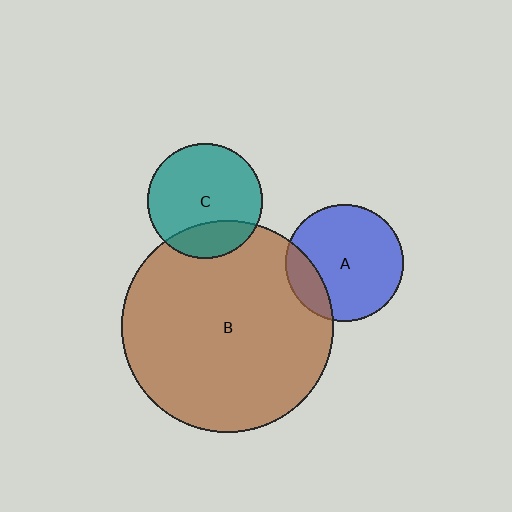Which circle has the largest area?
Circle B (brown).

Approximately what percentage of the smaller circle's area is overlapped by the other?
Approximately 20%.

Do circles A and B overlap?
Yes.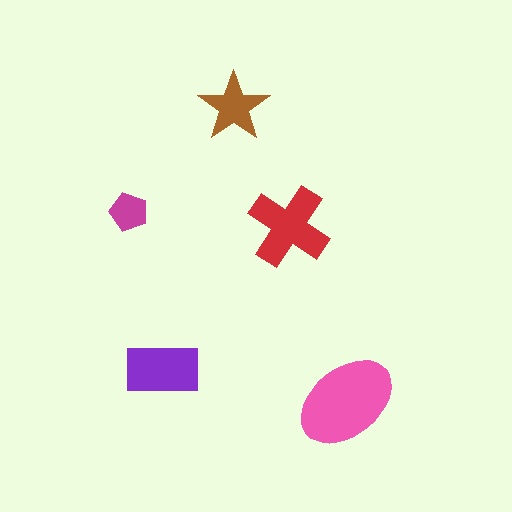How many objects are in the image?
There are 5 objects in the image.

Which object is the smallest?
The magenta pentagon.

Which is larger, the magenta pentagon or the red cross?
The red cross.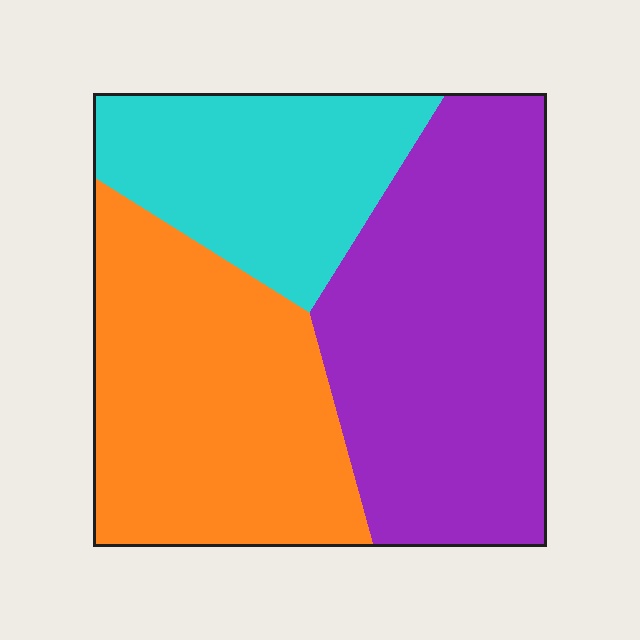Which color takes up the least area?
Cyan, at roughly 25%.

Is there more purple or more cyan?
Purple.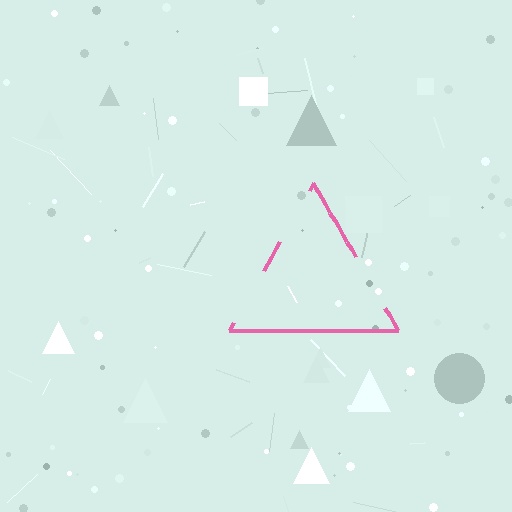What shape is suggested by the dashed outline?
The dashed outline suggests a triangle.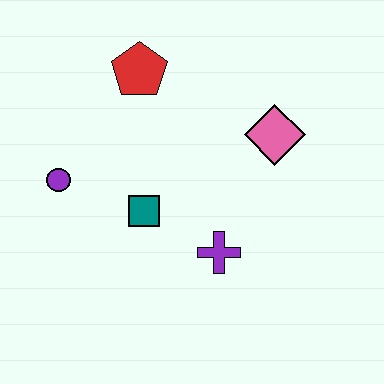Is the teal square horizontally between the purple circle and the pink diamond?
Yes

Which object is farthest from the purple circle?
The pink diamond is farthest from the purple circle.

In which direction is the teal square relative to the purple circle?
The teal square is to the right of the purple circle.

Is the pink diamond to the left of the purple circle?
No